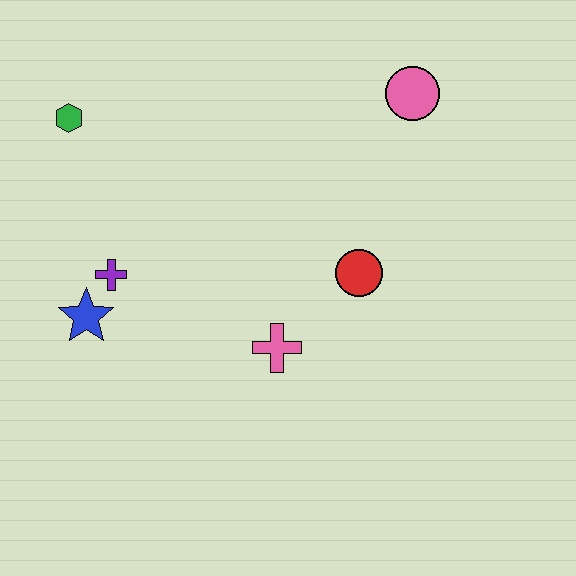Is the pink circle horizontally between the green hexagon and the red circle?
No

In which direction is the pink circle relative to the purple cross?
The pink circle is to the right of the purple cross.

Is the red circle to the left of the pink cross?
No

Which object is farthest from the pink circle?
The blue star is farthest from the pink circle.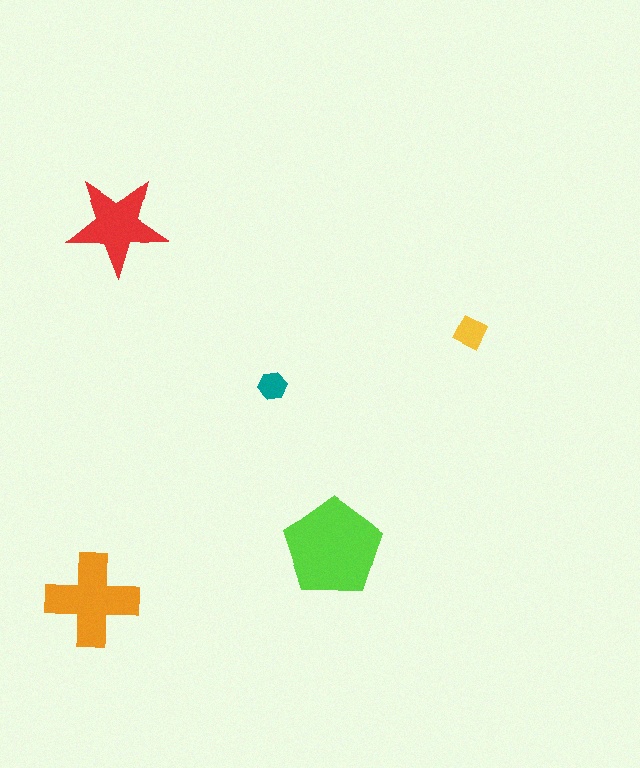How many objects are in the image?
There are 5 objects in the image.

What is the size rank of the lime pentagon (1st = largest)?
1st.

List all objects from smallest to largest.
The teal hexagon, the yellow diamond, the red star, the orange cross, the lime pentagon.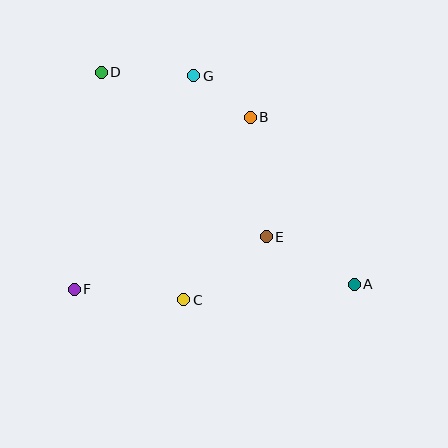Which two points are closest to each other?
Points B and G are closest to each other.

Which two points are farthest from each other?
Points A and D are farthest from each other.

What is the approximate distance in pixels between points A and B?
The distance between A and B is approximately 197 pixels.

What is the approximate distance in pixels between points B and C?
The distance between B and C is approximately 194 pixels.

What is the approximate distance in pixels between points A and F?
The distance between A and F is approximately 280 pixels.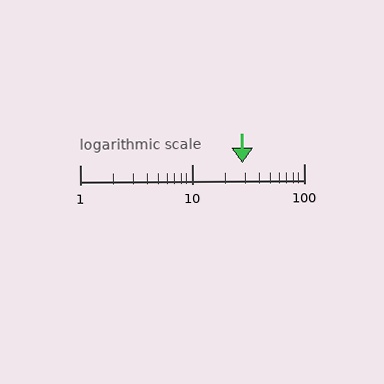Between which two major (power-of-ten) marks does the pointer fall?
The pointer is between 10 and 100.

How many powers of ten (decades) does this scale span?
The scale spans 2 decades, from 1 to 100.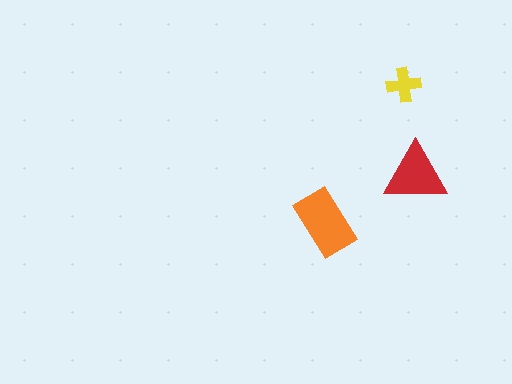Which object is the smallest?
The yellow cross.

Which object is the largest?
The orange rectangle.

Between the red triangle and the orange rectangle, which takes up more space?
The orange rectangle.